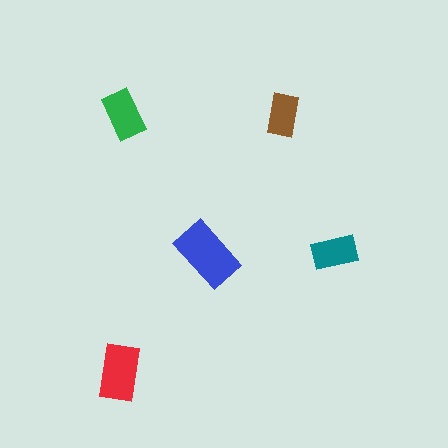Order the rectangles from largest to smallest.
the blue one, the red one, the green one, the teal one, the brown one.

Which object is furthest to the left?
The red rectangle is leftmost.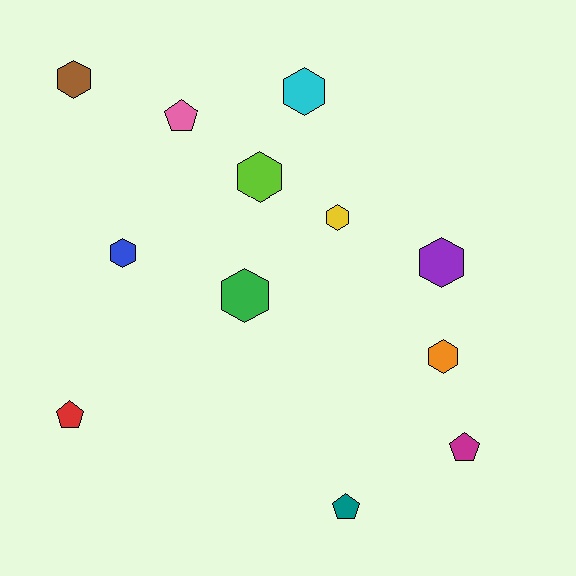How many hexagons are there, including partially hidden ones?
There are 8 hexagons.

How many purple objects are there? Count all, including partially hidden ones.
There is 1 purple object.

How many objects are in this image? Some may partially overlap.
There are 12 objects.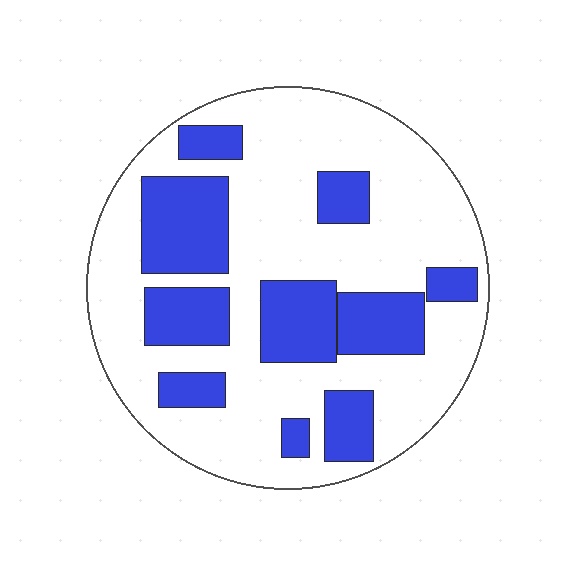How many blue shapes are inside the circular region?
10.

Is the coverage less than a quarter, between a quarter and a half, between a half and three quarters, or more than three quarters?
Between a quarter and a half.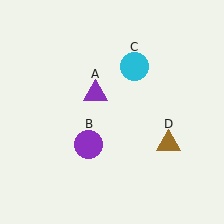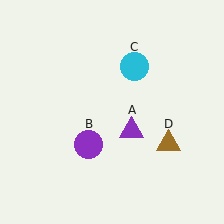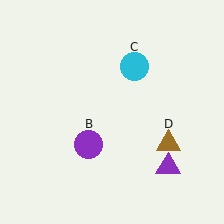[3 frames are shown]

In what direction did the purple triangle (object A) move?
The purple triangle (object A) moved down and to the right.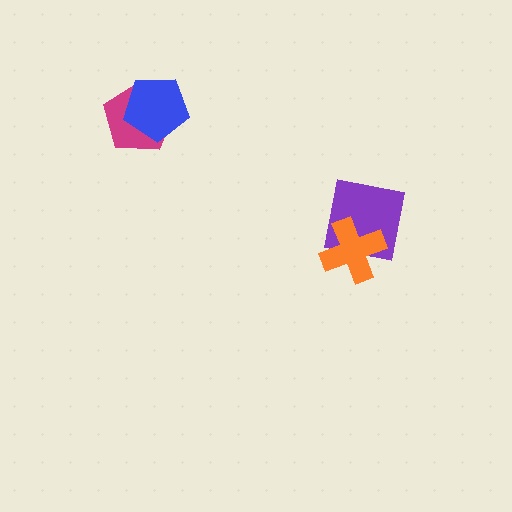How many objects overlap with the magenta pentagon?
1 object overlaps with the magenta pentagon.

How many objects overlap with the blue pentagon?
1 object overlaps with the blue pentagon.